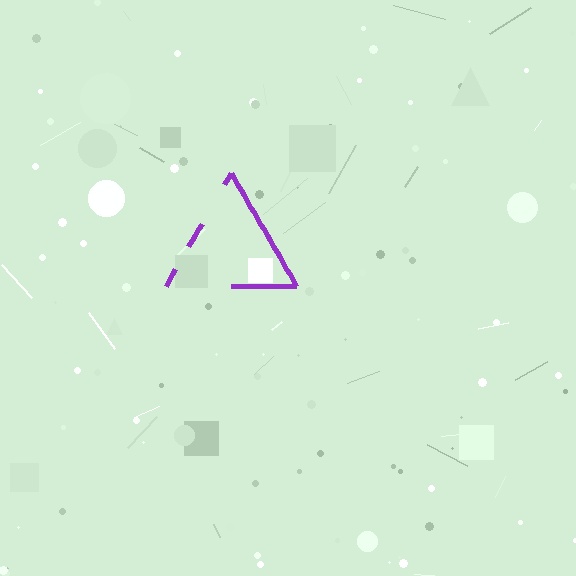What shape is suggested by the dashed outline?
The dashed outline suggests a triangle.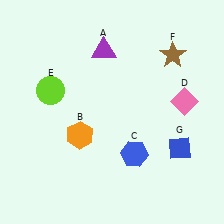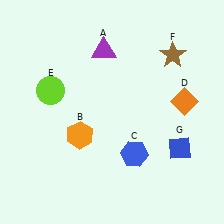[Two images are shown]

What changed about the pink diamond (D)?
In Image 1, D is pink. In Image 2, it changed to orange.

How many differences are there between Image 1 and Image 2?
There is 1 difference between the two images.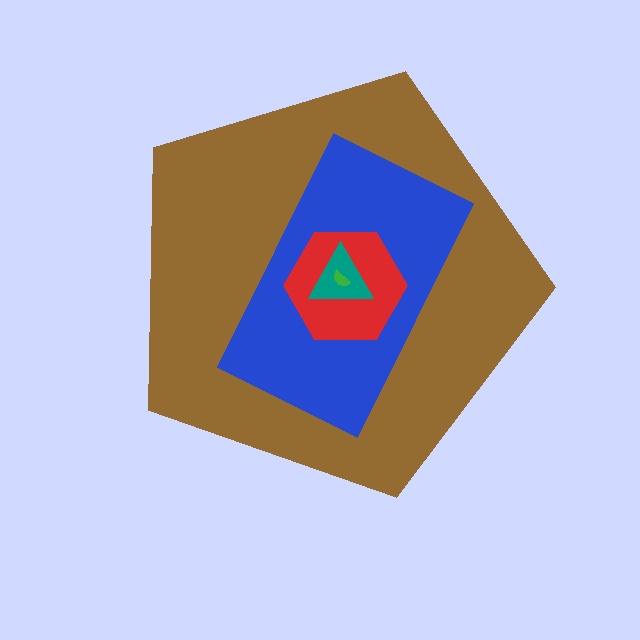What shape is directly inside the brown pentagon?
The blue rectangle.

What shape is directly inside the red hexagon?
The teal triangle.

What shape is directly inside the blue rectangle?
The red hexagon.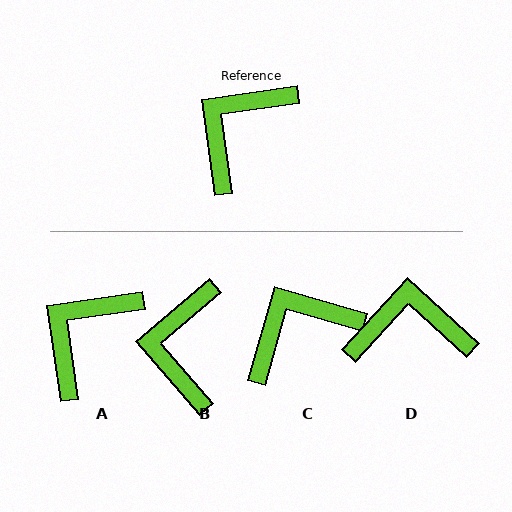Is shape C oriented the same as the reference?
No, it is off by about 24 degrees.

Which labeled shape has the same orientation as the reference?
A.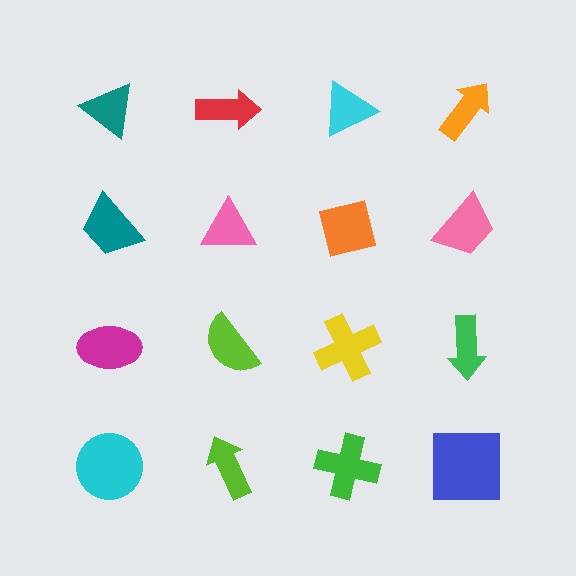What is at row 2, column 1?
A teal trapezoid.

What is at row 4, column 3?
A green cross.